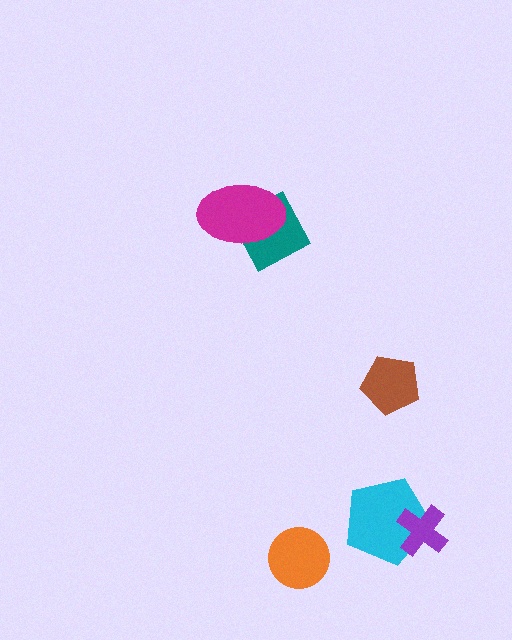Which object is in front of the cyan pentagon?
The purple cross is in front of the cyan pentagon.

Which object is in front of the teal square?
The magenta ellipse is in front of the teal square.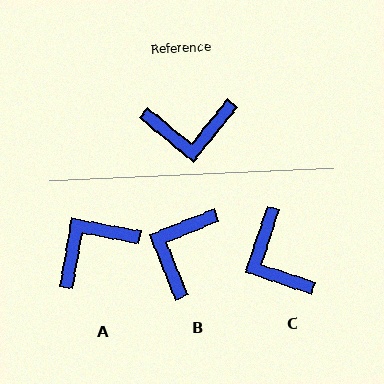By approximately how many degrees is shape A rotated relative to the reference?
Approximately 151 degrees clockwise.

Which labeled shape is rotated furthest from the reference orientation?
A, about 151 degrees away.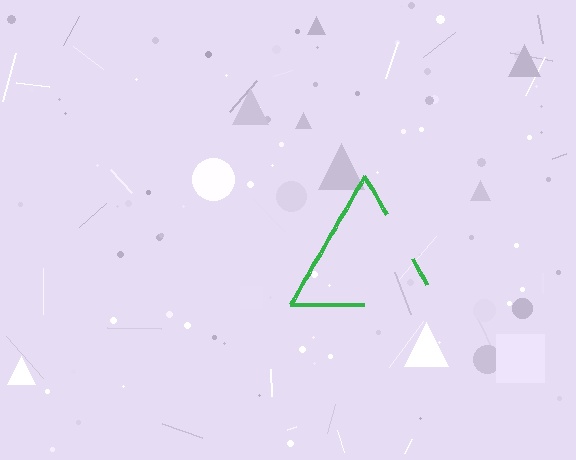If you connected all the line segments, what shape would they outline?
They would outline a triangle.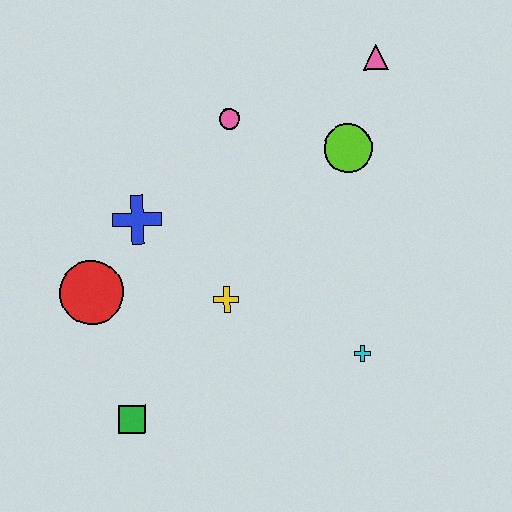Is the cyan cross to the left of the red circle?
No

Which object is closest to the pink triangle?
The lime circle is closest to the pink triangle.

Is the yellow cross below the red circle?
Yes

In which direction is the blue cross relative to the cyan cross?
The blue cross is to the left of the cyan cross.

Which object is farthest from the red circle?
The pink triangle is farthest from the red circle.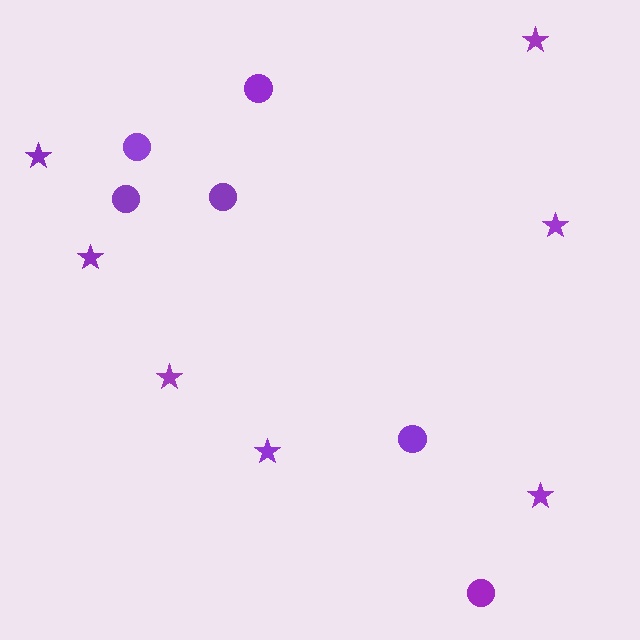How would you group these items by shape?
There are 2 groups: one group of circles (6) and one group of stars (7).